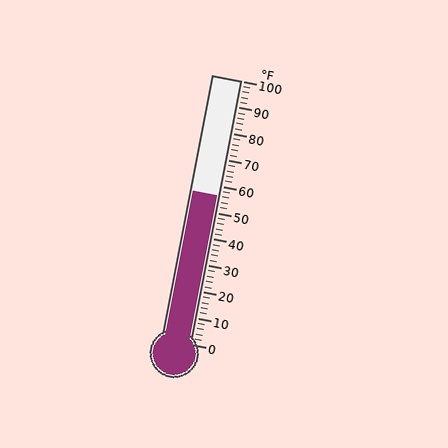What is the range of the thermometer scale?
The thermometer scale ranges from 0°F to 100°F.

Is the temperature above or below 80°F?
The temperature is below 80°F.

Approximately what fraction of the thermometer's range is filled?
The thermometer is filled to approximately 55% of its range.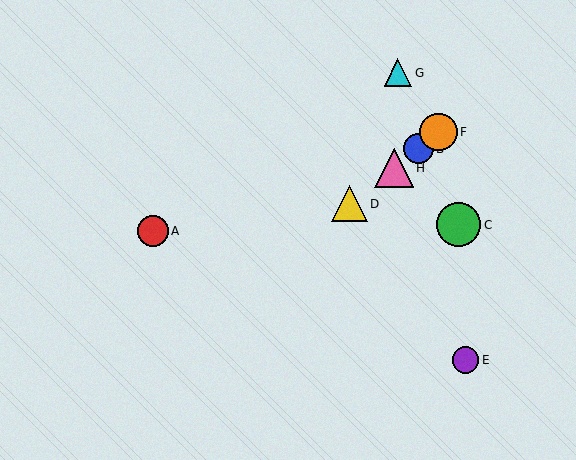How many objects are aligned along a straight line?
4 objects (B, D, F, H) are aligned along a straight line.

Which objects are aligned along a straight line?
Objects B, D, F, H are aligned along a straight line.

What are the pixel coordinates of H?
Object H is at (394, 168).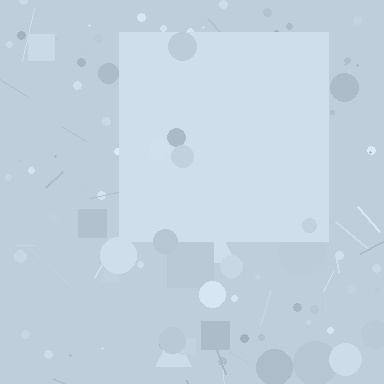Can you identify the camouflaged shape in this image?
The camouflaged shape is a square.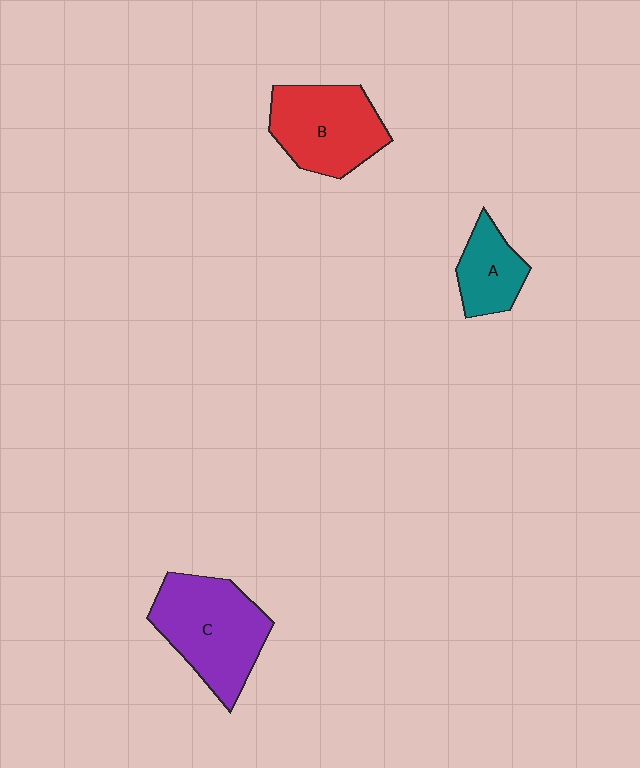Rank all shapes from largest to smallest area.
From largest to smallest: C (purple), B (red), A (teal).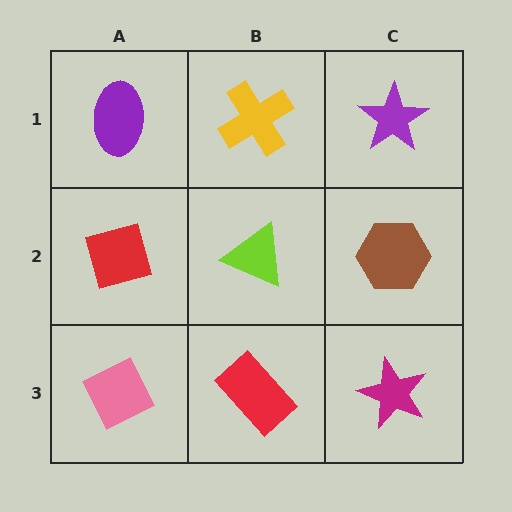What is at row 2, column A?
A red square.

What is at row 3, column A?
A pink diamond.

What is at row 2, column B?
A lime triangle.